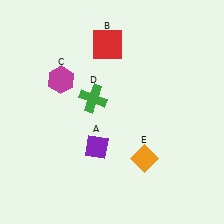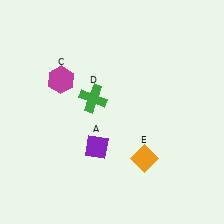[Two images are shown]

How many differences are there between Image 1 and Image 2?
There is 1 difference between the two images.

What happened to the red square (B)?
The red square (B) was removed in Image 2. It was in the top-left area of Image 1.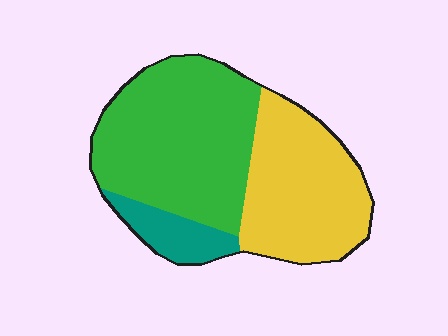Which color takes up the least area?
Teal, at roughly 10%.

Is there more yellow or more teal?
Yellow.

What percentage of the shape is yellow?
Yellow covers around 40% of the shape.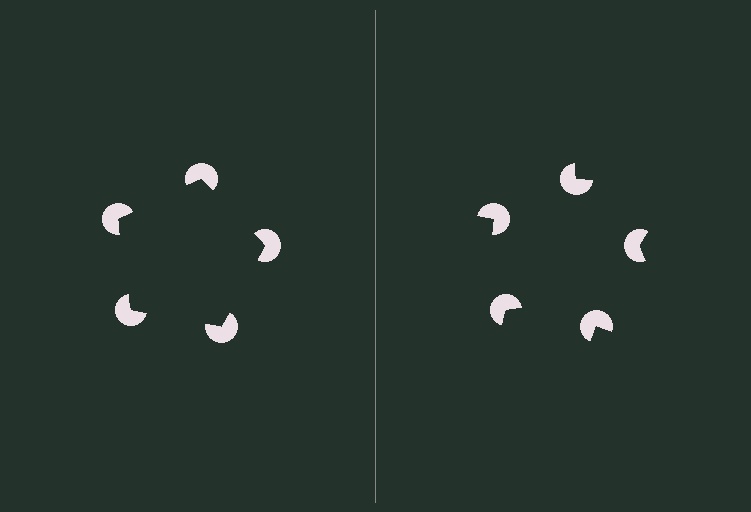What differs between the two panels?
The pac-man discs are positioned identically on both sides; only the wedge orientations differ. On the left they align to a pentagon; on the right they are misaligned.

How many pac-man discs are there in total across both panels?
10 — 5 on each side.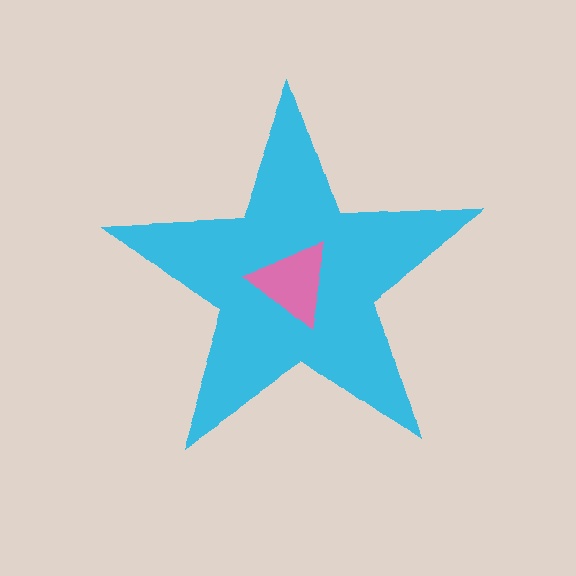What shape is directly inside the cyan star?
The pink triangle.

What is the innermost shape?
The pink triangle.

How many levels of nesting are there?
2.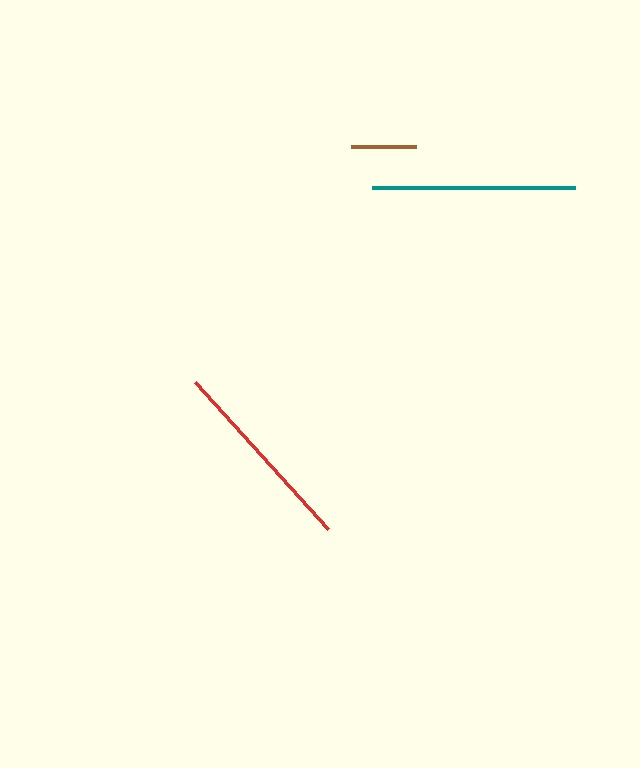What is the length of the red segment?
The red segment is approximately 197 pixels long.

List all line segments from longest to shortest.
From longest to shortest: teal, red, brown.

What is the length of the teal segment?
The teal segment is approximately 203 pixels long.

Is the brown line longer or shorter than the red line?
The red line is longer than the brown line.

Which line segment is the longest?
The teal line is the longest at approximately 203 pixels.